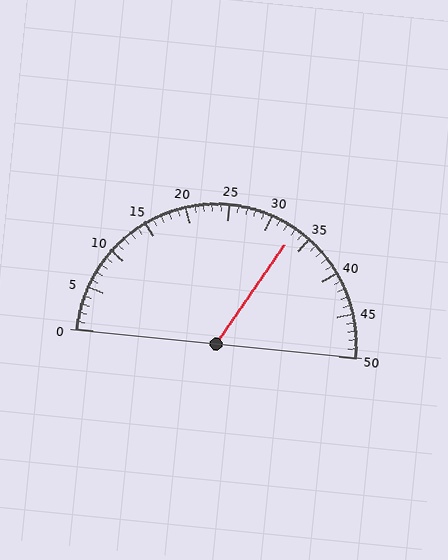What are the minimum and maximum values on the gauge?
The gauge ranges from 0 to 50.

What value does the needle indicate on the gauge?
The needle indicates approximately 33.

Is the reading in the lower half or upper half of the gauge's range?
The reading is in the upper half of the range (0 to 50).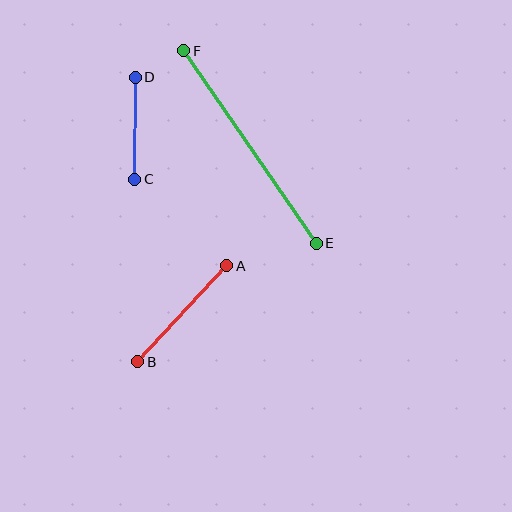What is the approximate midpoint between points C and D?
The midpoint is at approximately (135, 128) pixels.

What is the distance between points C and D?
The distance is approximately 102 pixels.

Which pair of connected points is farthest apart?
Points E and F are farthest apart.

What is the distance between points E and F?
The distance is approximately 234 pixels.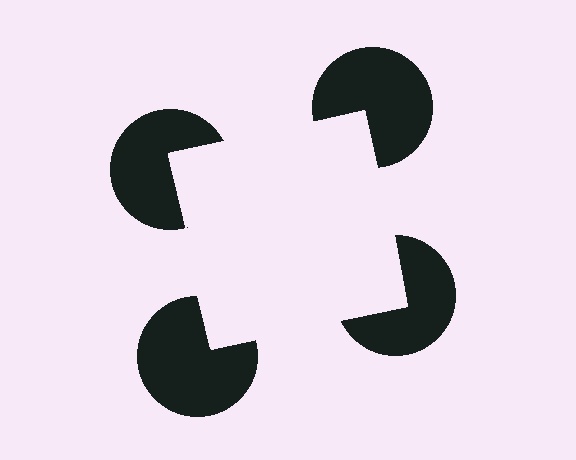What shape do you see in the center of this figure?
An illusory square — its edges are inferred from the aligned wedge cuts in the pac-man discs, not physically drawn.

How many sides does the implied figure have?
4 sides.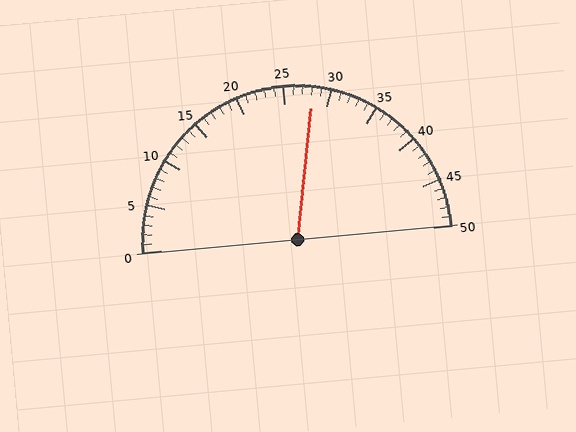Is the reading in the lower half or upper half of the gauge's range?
The reading is in the upper half of the range (0 to 50).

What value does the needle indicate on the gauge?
The needle indicates approximately 28.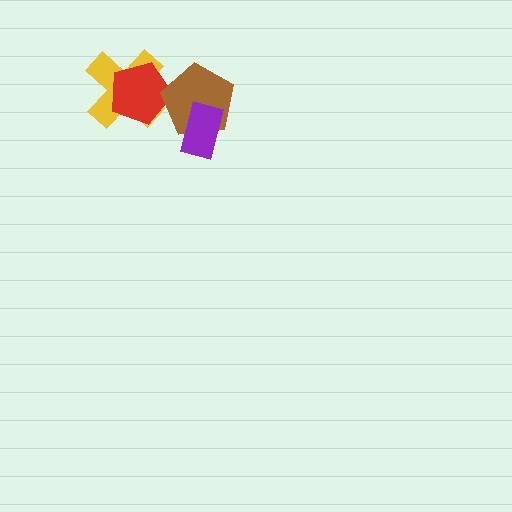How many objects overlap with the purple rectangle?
1 object overlaps with the purple rectangle.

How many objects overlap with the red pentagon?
2 objects overlap with the red pentagon.